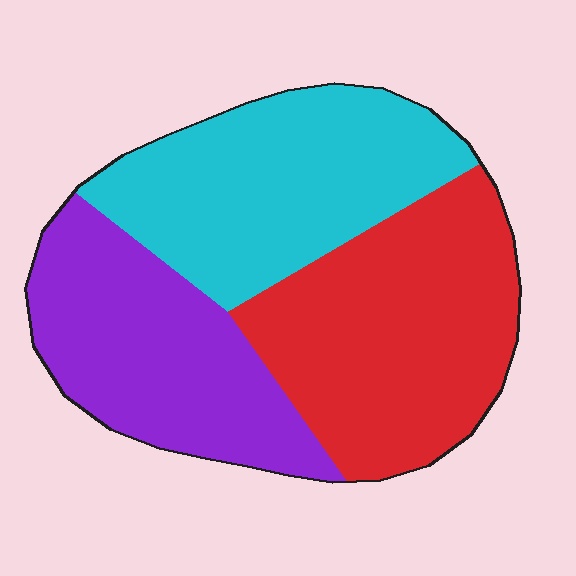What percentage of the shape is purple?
Purple covers about 30% of the shape.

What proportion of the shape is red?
Red takes up between a quarter and a half of the shape.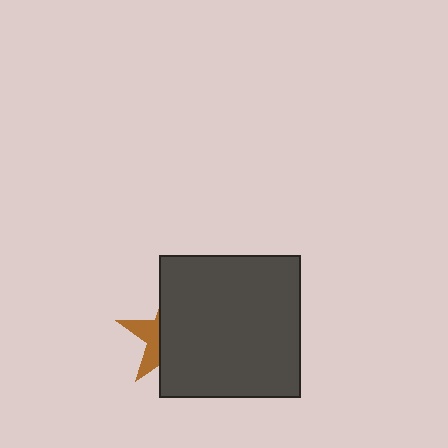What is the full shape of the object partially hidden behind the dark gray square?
The partially hidden object is a brown star.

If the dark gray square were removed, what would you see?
You would see the complete brown star.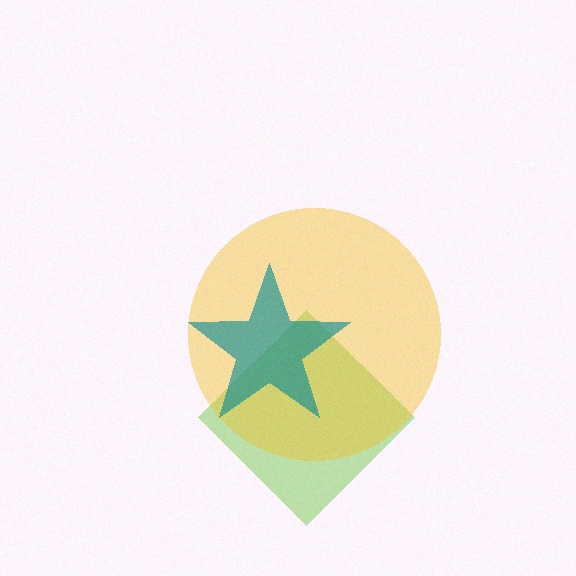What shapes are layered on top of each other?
The layered shapes are: a lime diamond, a yellow circle, a teal star.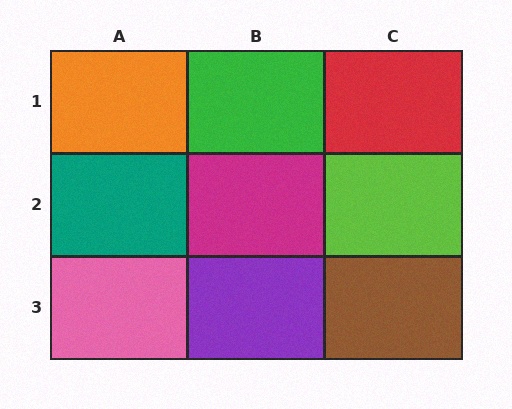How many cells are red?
1 cell is red.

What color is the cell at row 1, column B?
Green.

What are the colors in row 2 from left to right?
Teal, magenta, lime.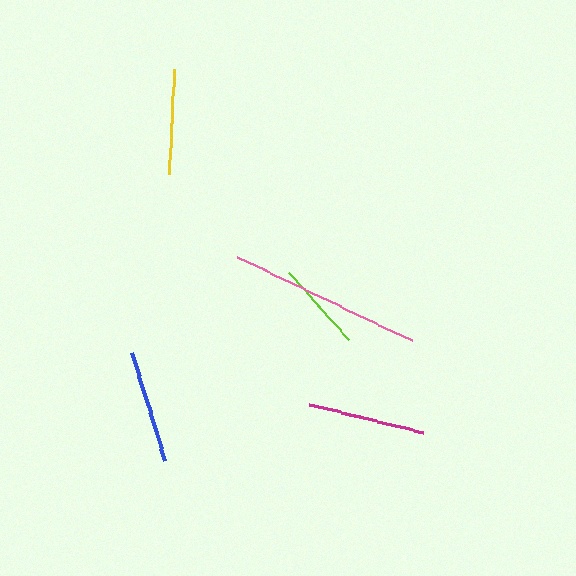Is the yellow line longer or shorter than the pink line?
The pink line is longer than the yellow line.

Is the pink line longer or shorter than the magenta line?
The pink line is longer than the magenta line.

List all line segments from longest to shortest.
From longest to shortest: pink, magenta, blue, yellow, lime.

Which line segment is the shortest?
The lime line is the shortest at approximately 90 pixels.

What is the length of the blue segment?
The blue segment is approximately 113 pixels long.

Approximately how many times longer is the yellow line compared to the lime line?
The yellow line is approximately 1.2 times the length of the lime line.